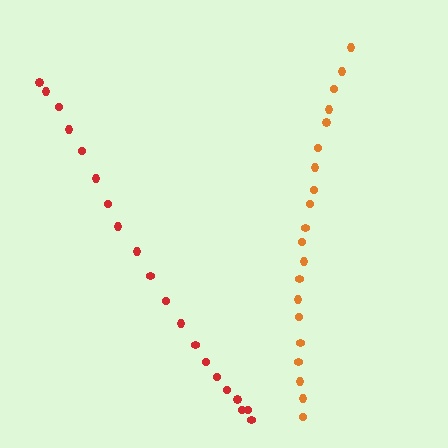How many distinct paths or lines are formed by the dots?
There are 2 distinct paths.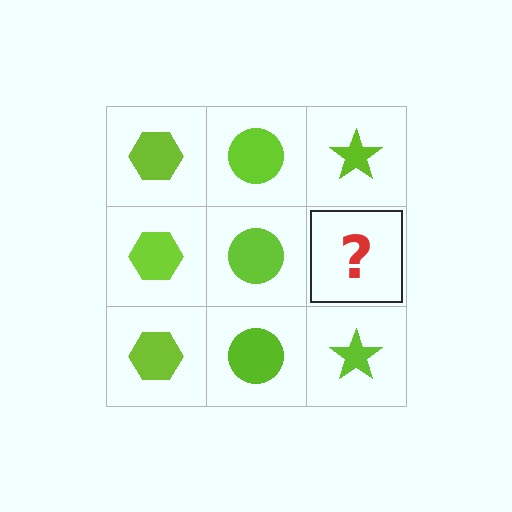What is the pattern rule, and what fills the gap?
The rule is that each column has a consistent shape. The gap should be filled with a lime star.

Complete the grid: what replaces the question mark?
The question mark should be replaced with a lime star.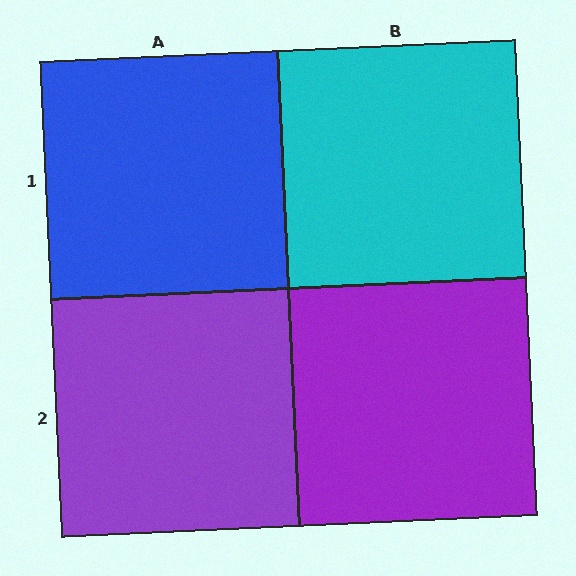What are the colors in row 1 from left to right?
Blue, cyan.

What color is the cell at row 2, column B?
Purple.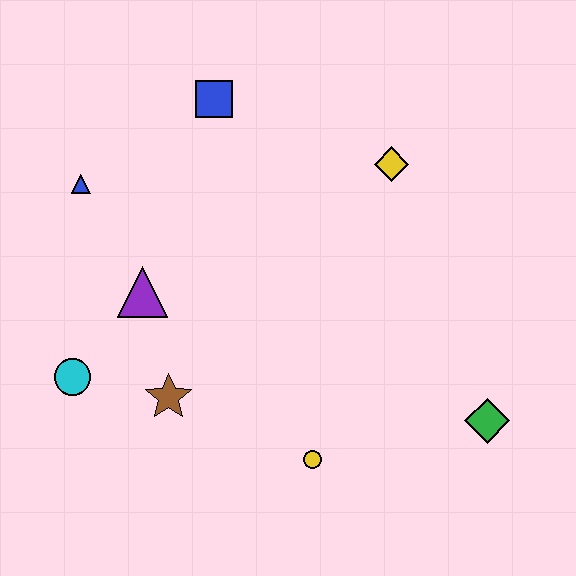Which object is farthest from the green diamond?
The blue triangle is farthest from the green diamond.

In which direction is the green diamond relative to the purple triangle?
The green diamond is to the right of the purple triangle.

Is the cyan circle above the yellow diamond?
No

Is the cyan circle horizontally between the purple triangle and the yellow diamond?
No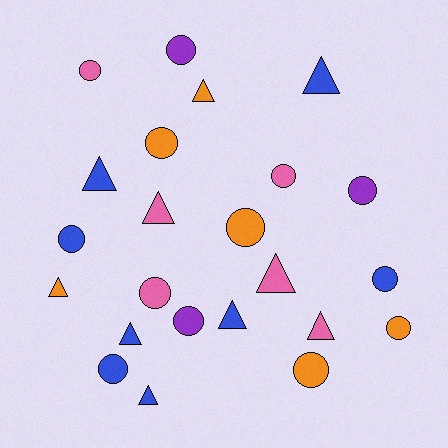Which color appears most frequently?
Blue, with 8 objects.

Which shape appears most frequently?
Circle, with 13 objects.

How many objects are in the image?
There are 23 objects.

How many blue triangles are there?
There are 5 blue triangles.